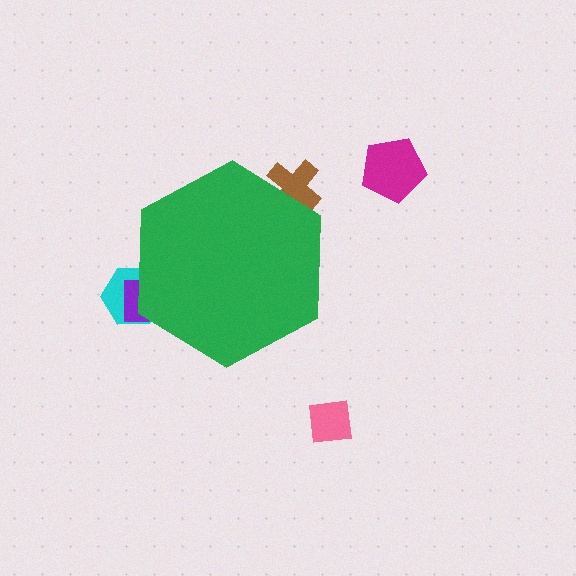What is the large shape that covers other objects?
A green hexagon.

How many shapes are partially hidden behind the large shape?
3 shapes are partially hidden.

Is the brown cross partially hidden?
Yes, the brown cross is partially hidden behind the green hexagon.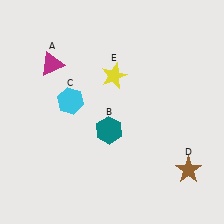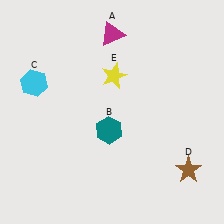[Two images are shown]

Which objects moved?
The objects that moved are: the magenta triangle (A), the cyan hexagon (C).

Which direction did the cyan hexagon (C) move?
The cyan hexagon (C) moved left.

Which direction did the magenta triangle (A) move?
The magenta triangle (A) moved right.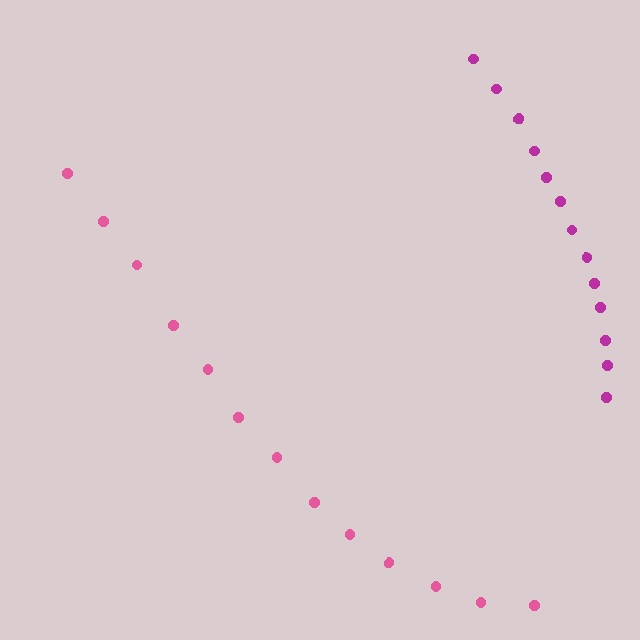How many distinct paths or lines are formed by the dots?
There are 2 distinct paths.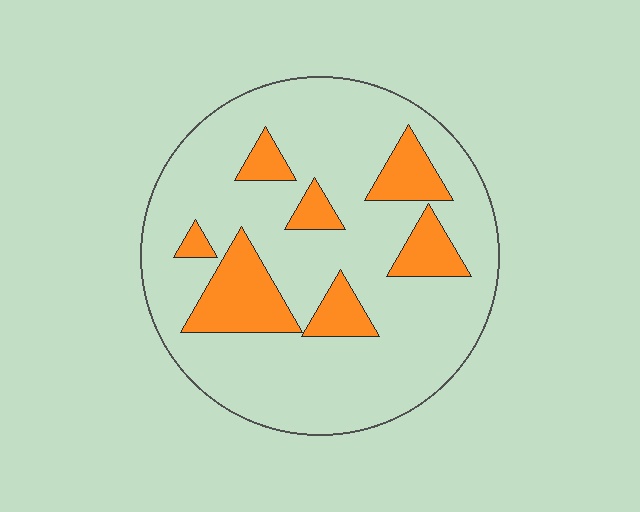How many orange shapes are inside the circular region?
7.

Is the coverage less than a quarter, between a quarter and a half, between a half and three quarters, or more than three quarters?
Less than a quarter.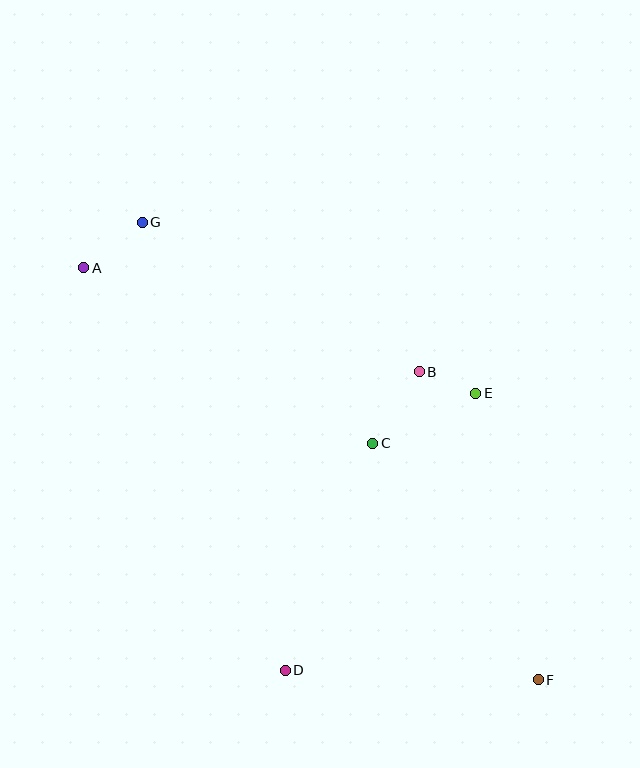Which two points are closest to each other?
Points B and E are closest to each other.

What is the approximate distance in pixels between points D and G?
The distance between D and G is approximately 470 pixels.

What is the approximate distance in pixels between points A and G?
The distance between A and G is approximately 74 pixels.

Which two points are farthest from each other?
Points A and F are farthest from each other.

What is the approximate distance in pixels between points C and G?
The distance between C and G is approximately 319 pixels.